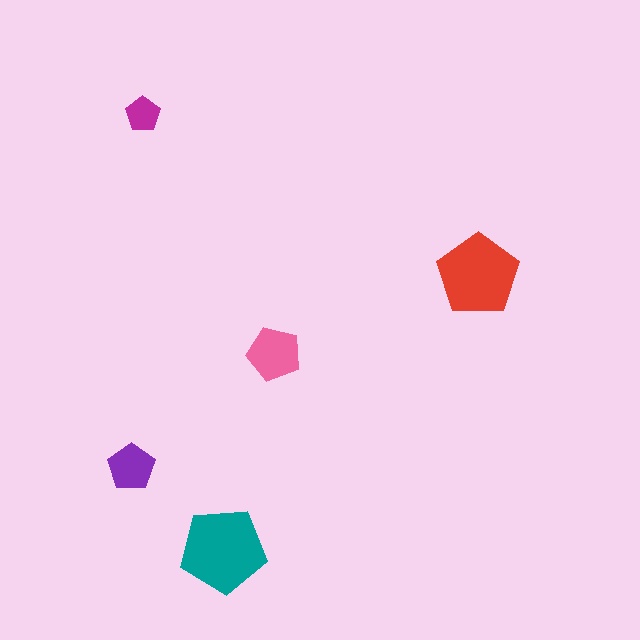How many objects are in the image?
There are 5 objects in the image.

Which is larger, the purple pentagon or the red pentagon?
The red one.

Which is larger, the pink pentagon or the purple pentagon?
The pink one.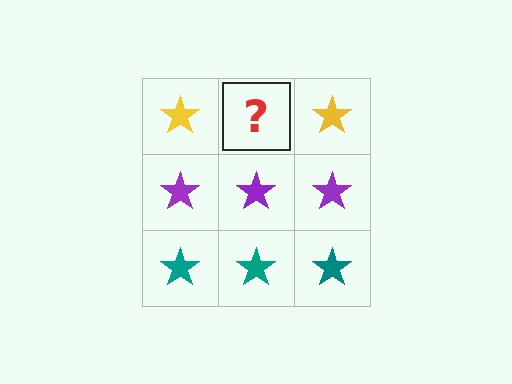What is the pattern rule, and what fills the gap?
The rule is that each row has a consistent color. The gap should be filled with a yellow star.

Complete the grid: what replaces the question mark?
The question mark should be replaced with a yellow star.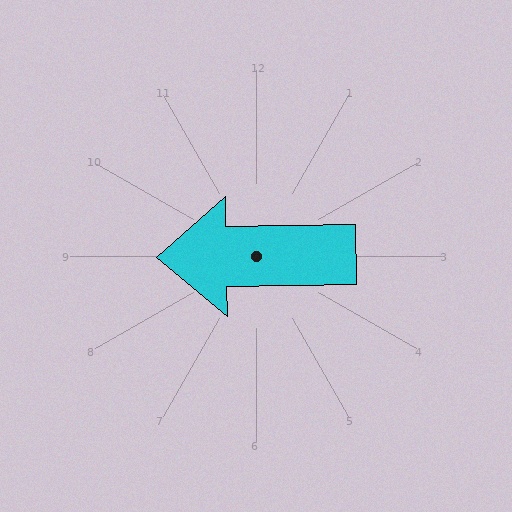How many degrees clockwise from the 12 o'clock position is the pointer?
Approximately 269 degrees.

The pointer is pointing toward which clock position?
Roughly 9 o'clock.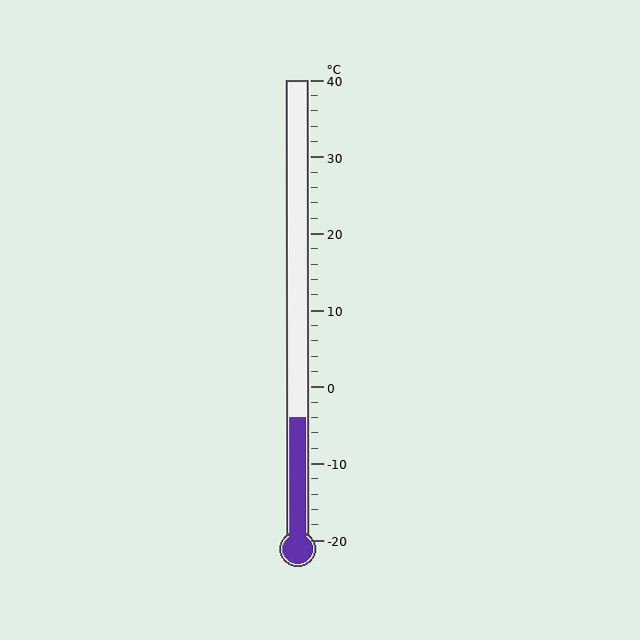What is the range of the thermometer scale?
The thermometer scale ranges from -20°C to 40°C.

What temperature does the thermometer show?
The thermometer shows approximately -4°C.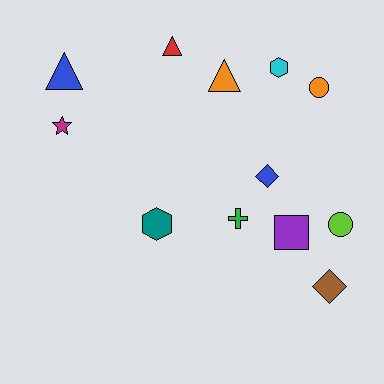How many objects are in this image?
There are 12 objects.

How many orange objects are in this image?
There are 2 orange objects.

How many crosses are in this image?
There is 1 cross.